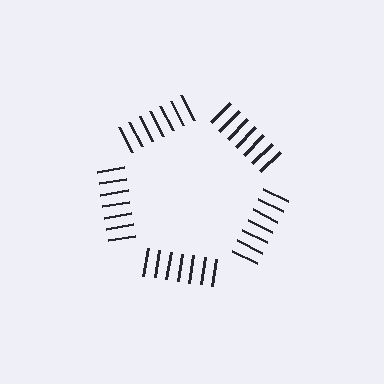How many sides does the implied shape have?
5 sides — the line-ends trace a pentagon.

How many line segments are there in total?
35 — 7 along each of the 5 edges.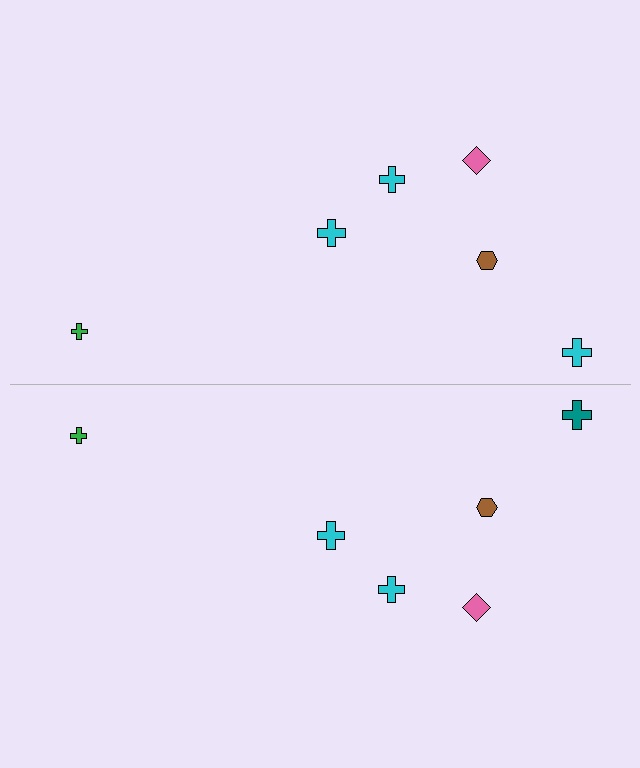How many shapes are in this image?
There are 12 shapes in this image.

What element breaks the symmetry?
The teal cross on the bottom side breaks the symmetry — its mirror counterpart is cyan.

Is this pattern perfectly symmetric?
No, the pattern is not perfectly symmetric. The teal cross on the bottom side breaks the symmetry — its mirror counterpart is cyan.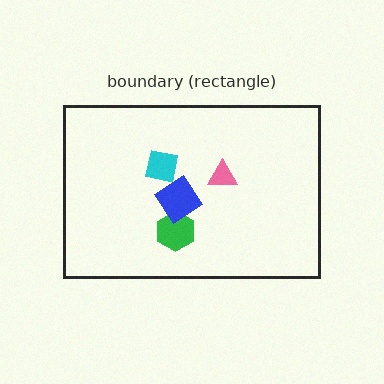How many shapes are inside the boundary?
4 inside, 0 outside.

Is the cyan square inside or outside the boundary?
Inside.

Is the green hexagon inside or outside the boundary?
Inside.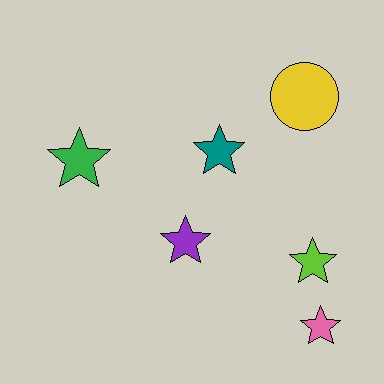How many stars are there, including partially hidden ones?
There are 5 stars.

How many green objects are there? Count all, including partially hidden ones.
There is 1 green object.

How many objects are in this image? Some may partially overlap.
There are 6 objects.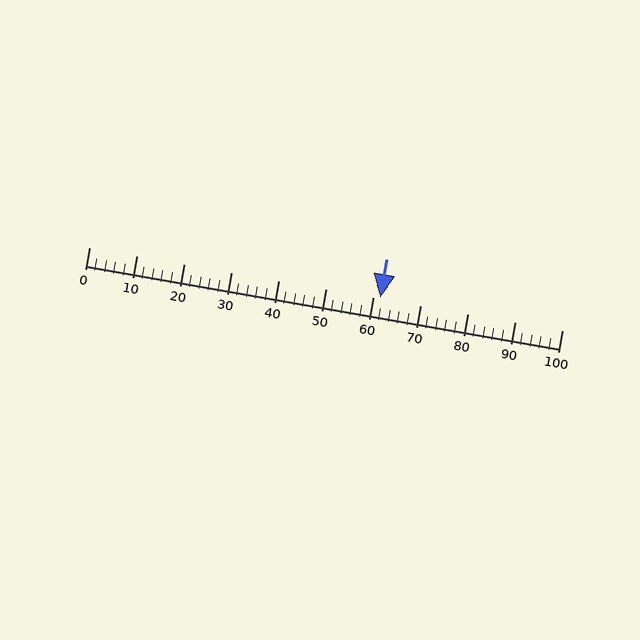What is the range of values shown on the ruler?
The ruler shows values from 0 to 100.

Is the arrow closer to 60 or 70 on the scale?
The arrow is closer to 60.